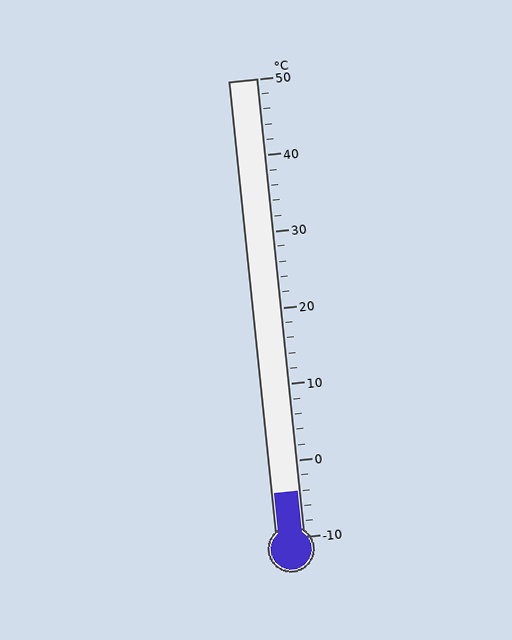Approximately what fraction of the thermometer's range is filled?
The thermometer is filled to approximately 10% of its range.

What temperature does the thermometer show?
The thermometer shows approximately -4°C.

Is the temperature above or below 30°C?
The temperature is below 30°C.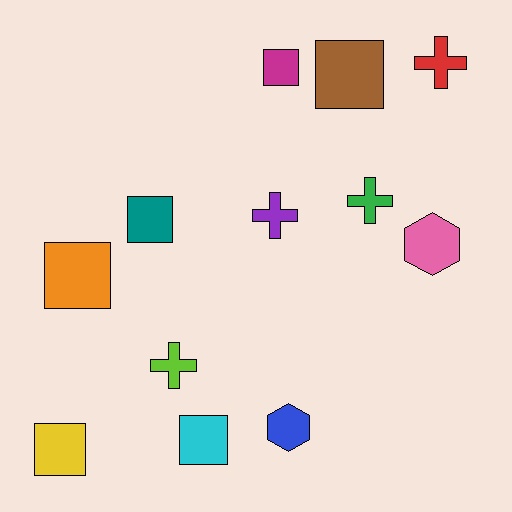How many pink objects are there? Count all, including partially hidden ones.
There is 1 pink object.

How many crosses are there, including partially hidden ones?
There are 4 crosses.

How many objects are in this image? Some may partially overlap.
There are 12 objects.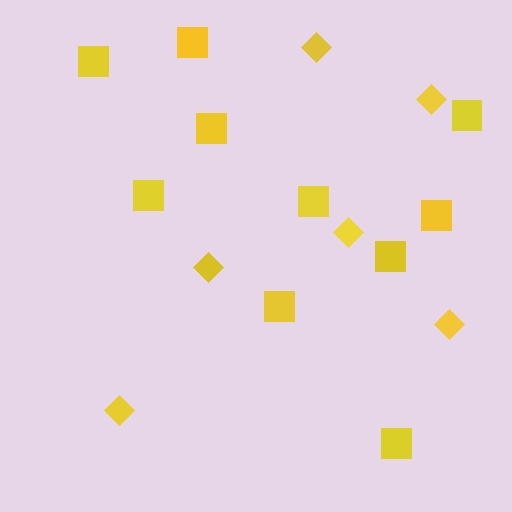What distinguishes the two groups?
There are 2 groups: one group of squares (10) and one group of diamonds (6).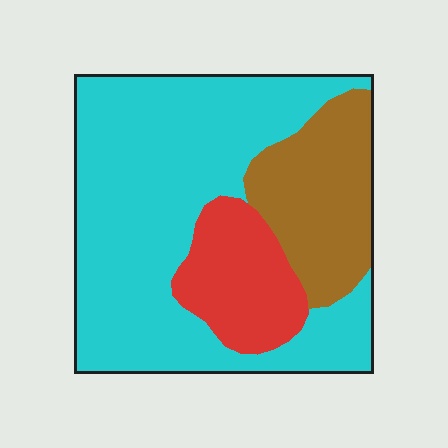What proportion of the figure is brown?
Brown takes up about one fifth (1/5) of the figure.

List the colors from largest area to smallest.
From largest to smallest: cyan, brown, red.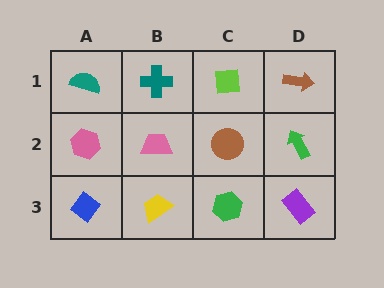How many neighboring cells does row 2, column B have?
4.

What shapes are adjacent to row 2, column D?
A brown arrow (row 1, column D), a purple rectangle (row 3, column D), a brown circle (row 2, column C).